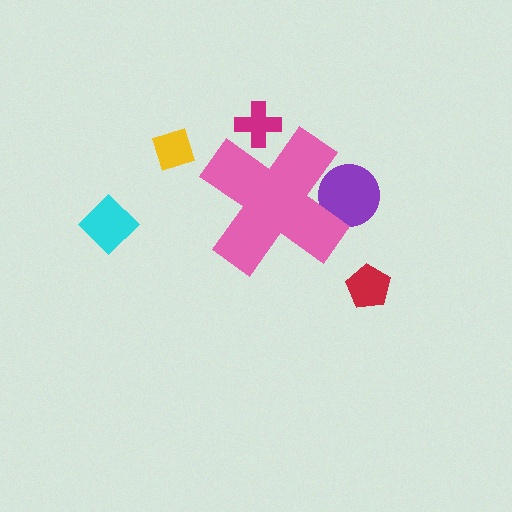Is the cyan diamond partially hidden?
No, the cyan diamond is fully visible.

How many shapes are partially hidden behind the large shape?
2 shapes are partially hidden.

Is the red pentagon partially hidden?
No, the red pentagon is fully visible.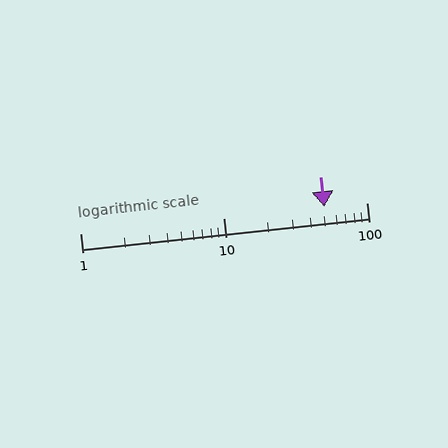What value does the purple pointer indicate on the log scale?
The pointer indicates approximately 51.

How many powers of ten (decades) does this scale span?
The scale spans 2 decades, from 1 to 100.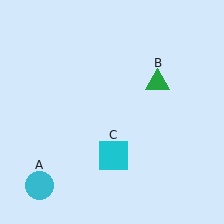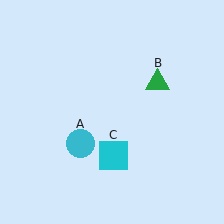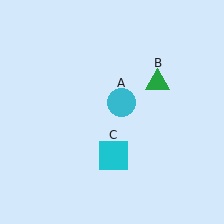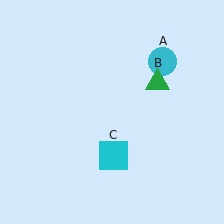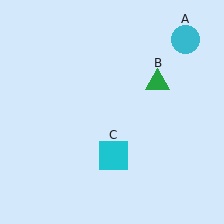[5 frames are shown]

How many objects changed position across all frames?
1 object changed position: cyan circle (object A).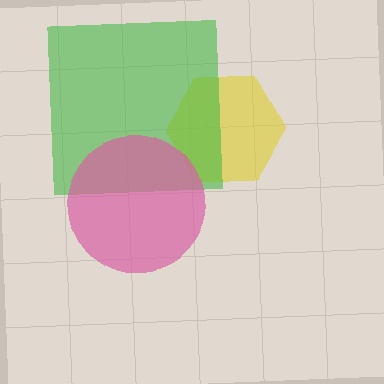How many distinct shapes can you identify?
There are 3 distinct shapes: a yellow hexagon, a green square, a pink circle.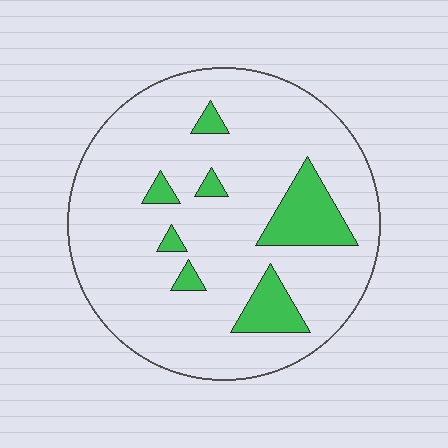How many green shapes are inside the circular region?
7.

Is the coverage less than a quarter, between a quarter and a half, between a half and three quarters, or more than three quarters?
Less than a quarter.